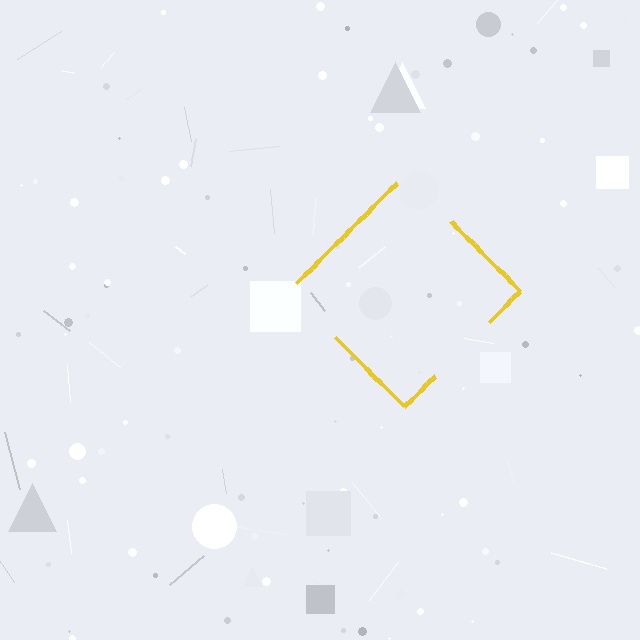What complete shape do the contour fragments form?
The contour fragments form a diamond.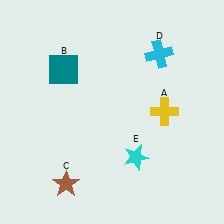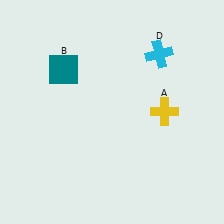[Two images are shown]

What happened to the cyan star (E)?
The cyan star (E) was removed in Image 2. It was in the bottom-right area of Image 1.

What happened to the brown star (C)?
The brown star (C) was removed in Image 2. It was in the bottom-left area of Image 1.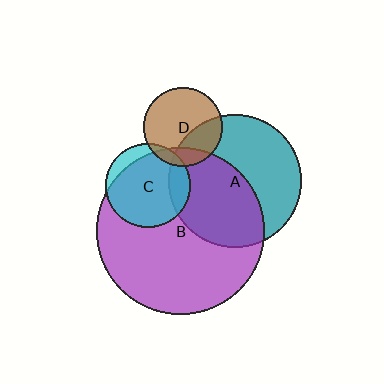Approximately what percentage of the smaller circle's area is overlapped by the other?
Approximately 15%.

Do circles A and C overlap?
Yes.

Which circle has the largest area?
Circle B (purple).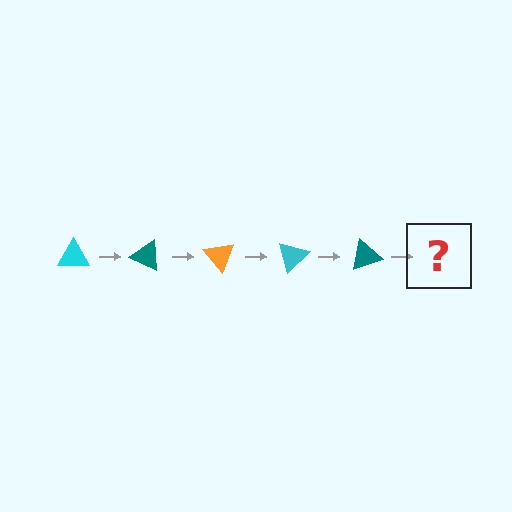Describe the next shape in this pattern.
It should be an orange triangle, rotated 125 degrees from the start.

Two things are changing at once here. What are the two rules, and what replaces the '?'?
The two rules are that it rotates 25 degrees each step and the color cycles through cyan, teal, and orange. The '?' should be an orange triangle, rotated 125 degrees from the start.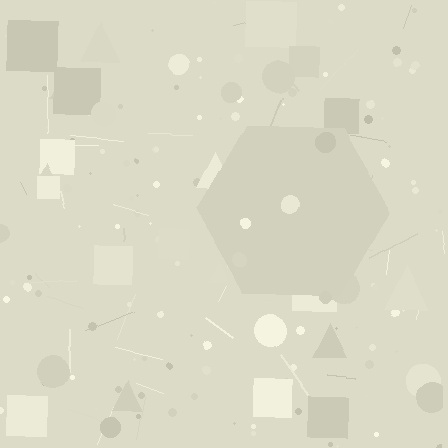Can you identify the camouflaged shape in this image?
The camouflaged shape is a hexagon.